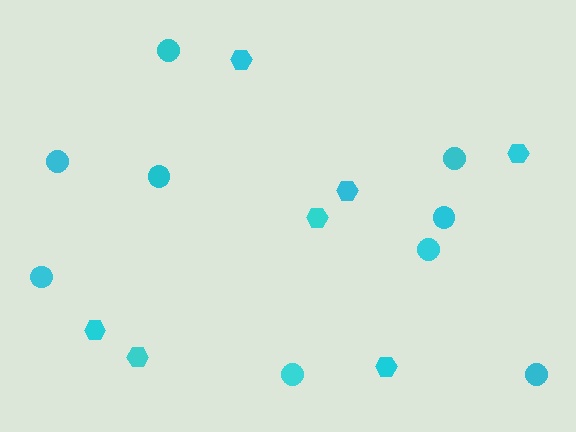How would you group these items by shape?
There are 2 groups: one group of circles (9) and one group of hexagons (7).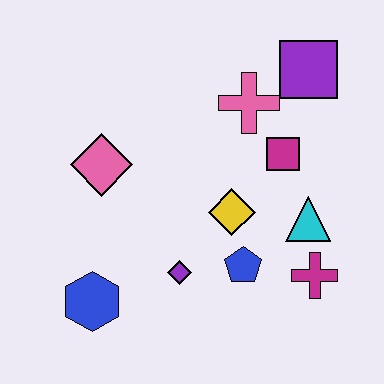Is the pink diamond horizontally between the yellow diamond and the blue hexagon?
Yes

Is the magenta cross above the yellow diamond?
No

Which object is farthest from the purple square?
The blue hexagon is farthest from the purple square.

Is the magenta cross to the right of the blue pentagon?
Yes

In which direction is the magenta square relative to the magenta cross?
The magenta square is above the magenta cross.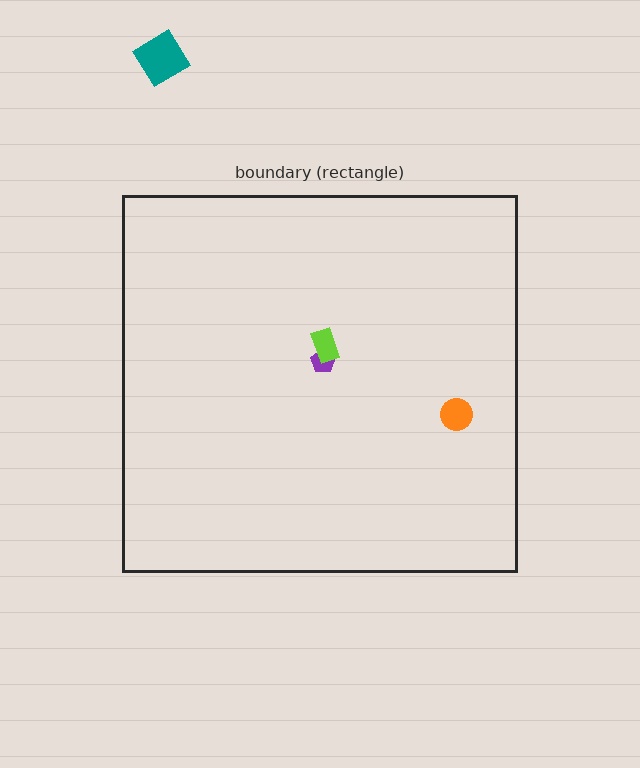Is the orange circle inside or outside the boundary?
Inside.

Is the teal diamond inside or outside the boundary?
Outside.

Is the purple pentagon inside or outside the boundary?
Inside.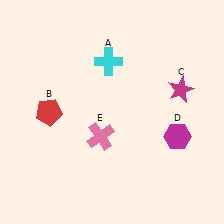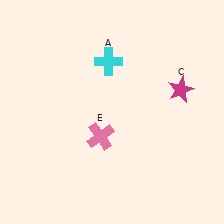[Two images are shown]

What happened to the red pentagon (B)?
The red pentagon (B) was removed in Image 2. It was in the bottom-left area of Image 1.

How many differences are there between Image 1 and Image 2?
There are 2 differences between the two images.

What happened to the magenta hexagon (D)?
The magenta hexagon (D) was removed in Image 2. It was in the bottom-right area of Image 1.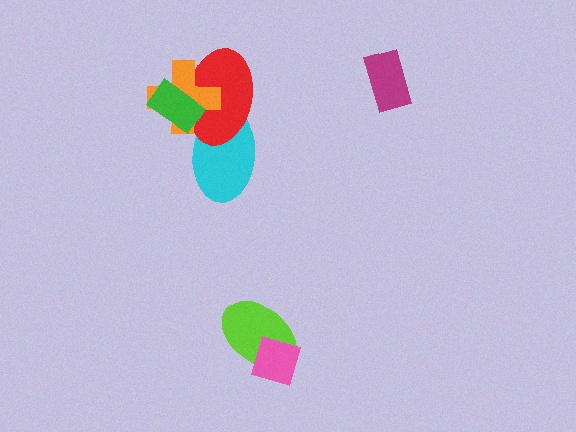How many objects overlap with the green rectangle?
2 objects overlap with the green rectangle.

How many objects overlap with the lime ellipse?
1 object overlaps with the lime ellipse.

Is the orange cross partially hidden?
Yes, it is partially covered by another shape.